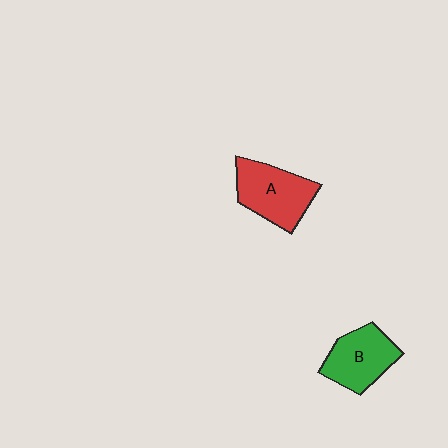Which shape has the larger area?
Shape A (red).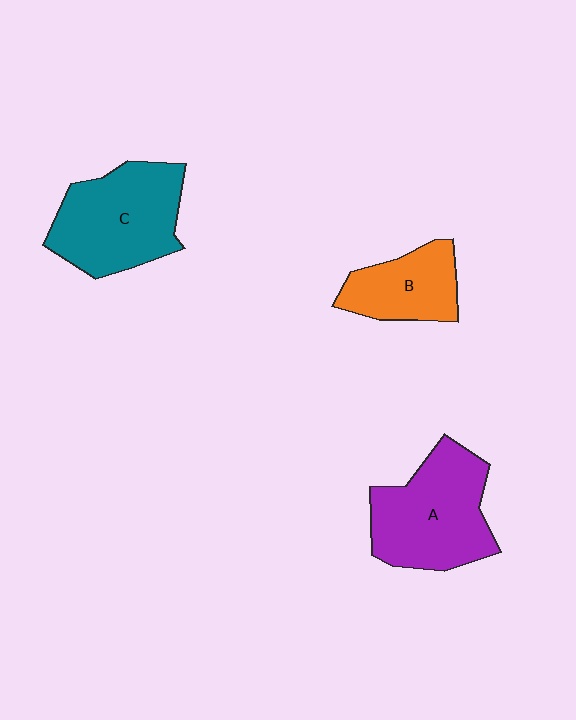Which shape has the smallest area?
Shape B (orange).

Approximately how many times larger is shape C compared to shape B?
Approximately 1.6 times.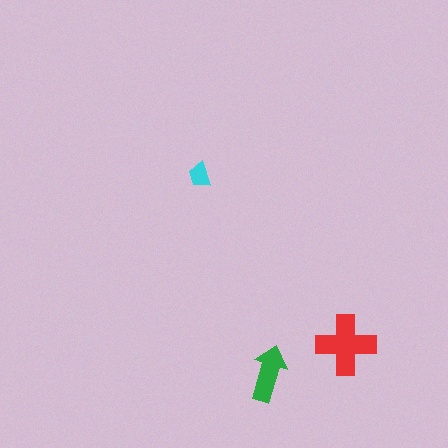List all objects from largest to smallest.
The red cross, the green arrow, the cyan trapezoid.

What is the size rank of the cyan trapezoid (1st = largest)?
3rd.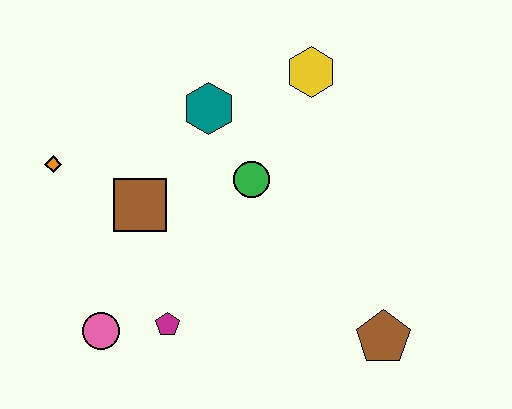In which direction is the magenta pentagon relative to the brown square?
The magenta pentagon is below the brown square.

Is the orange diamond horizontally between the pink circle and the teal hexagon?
No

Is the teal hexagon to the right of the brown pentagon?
No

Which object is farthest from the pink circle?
The yellow hexagon is farthest from the pink circle.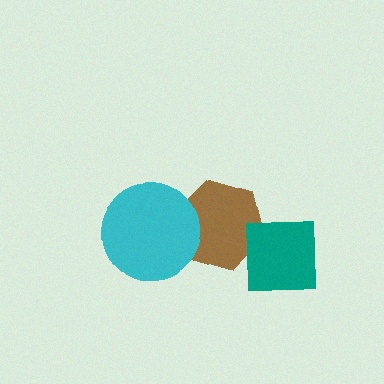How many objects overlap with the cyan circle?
1 object overlaps with the cyan circle.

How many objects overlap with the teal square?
1 object overlaps with the teal square.